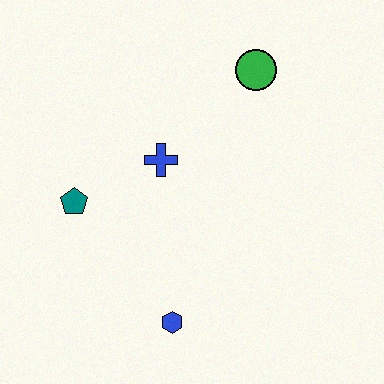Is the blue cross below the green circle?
Yes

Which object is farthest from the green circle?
The blue hexagon is farthest from the green circle.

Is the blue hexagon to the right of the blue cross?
Yes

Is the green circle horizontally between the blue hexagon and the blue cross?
No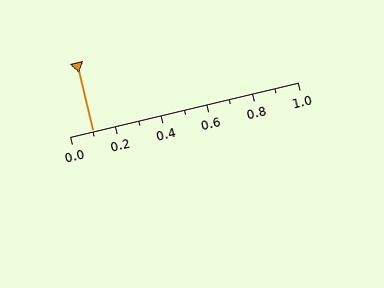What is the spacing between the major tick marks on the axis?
The major ticks are spaced 0.2 apart.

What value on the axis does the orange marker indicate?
The marker indicates approximately 0.1.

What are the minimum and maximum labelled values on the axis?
The axis runs from 0.0 to 1.0.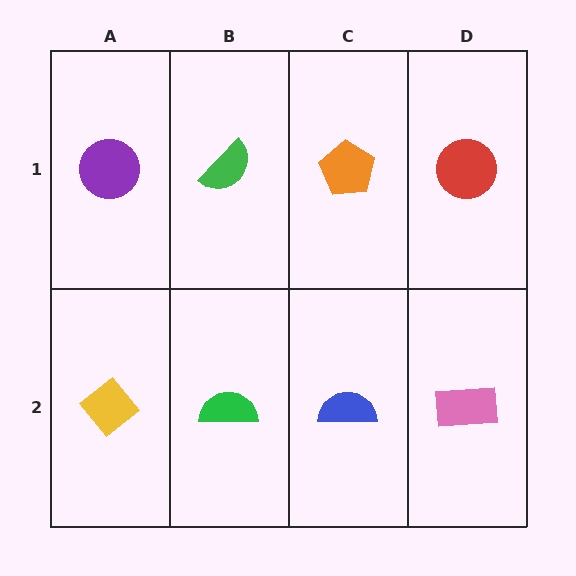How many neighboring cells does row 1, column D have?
2.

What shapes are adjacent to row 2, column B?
A green semicircle (row 1, column B), a yellow diamond (row 2, column A), a blue semicircle (row 2, column C).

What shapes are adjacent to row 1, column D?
A pink rectangle (row 2, column D), an orange pentagon (row 1, column C).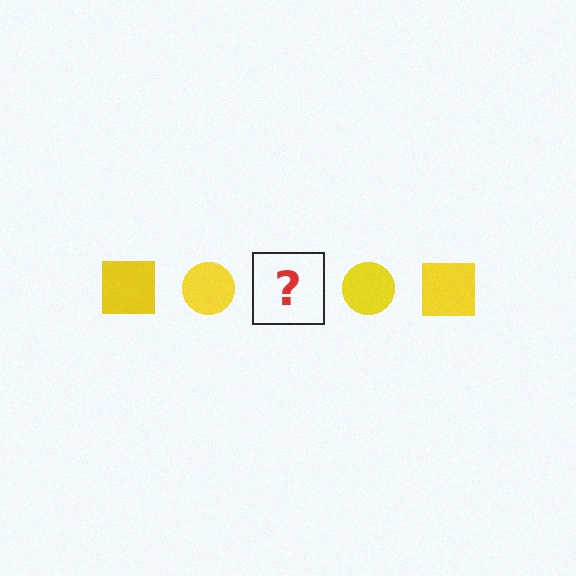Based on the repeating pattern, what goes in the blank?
The blank should be a yellow square.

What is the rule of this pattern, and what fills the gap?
The rule is that the pattern cycles through square, circle shapes in yellow. The gap should be filled with a yellow square.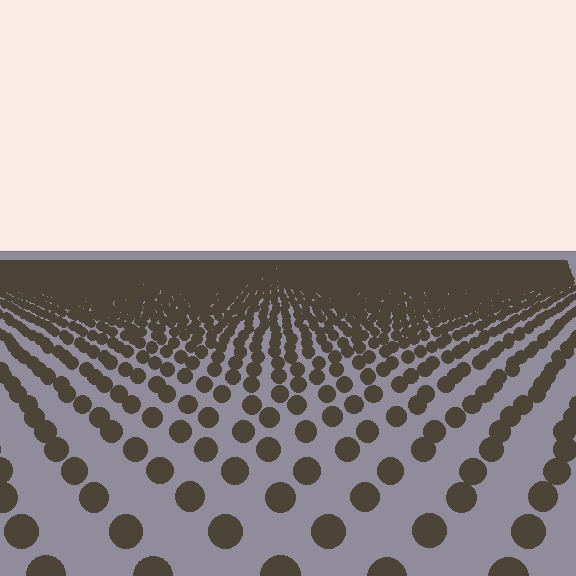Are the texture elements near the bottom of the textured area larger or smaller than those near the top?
Larger. Near the bottom, elements are closer to the viewer and appear at a bigger on-screen size.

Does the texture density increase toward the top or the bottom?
Density increases toward the top.